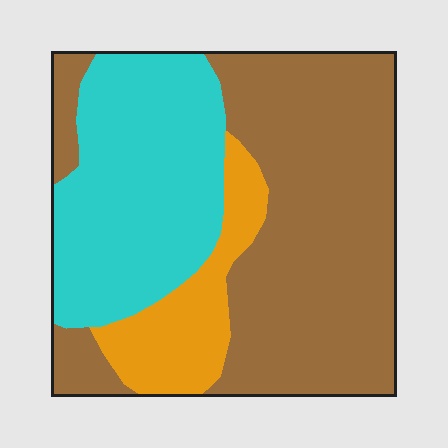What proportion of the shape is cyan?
Cyan takes up between a quarter and a half of the shape.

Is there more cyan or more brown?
Brown.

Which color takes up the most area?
Brown, at roughly 55%.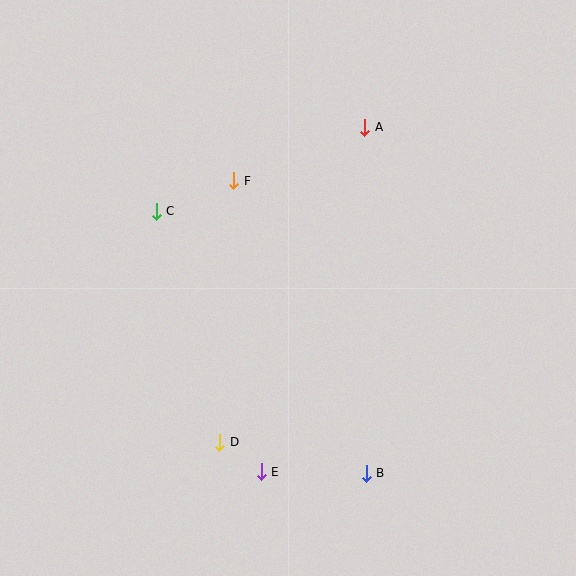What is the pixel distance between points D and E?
The distance between D and E is 51 pixels.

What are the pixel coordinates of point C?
Point C is at (156, 211).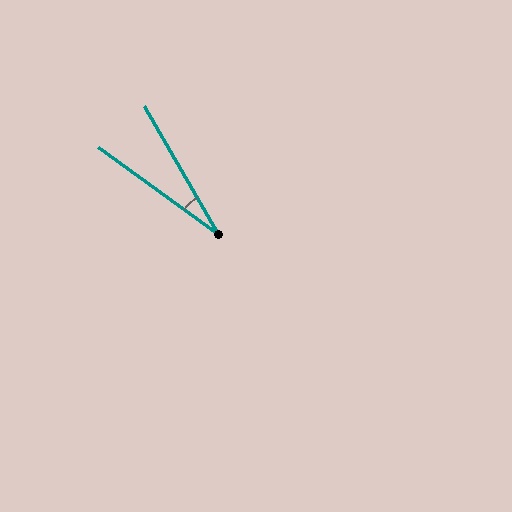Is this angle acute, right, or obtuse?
It is acute.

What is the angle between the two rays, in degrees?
Approximately 24 degrees.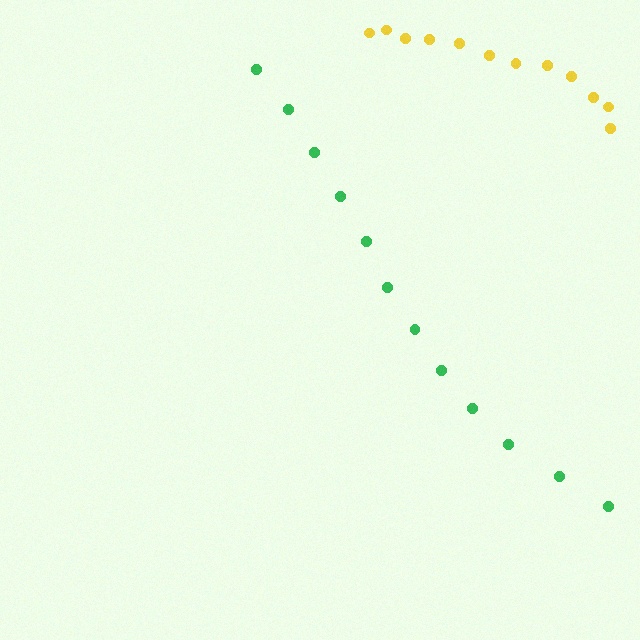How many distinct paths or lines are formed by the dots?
There are 2 distinct paths.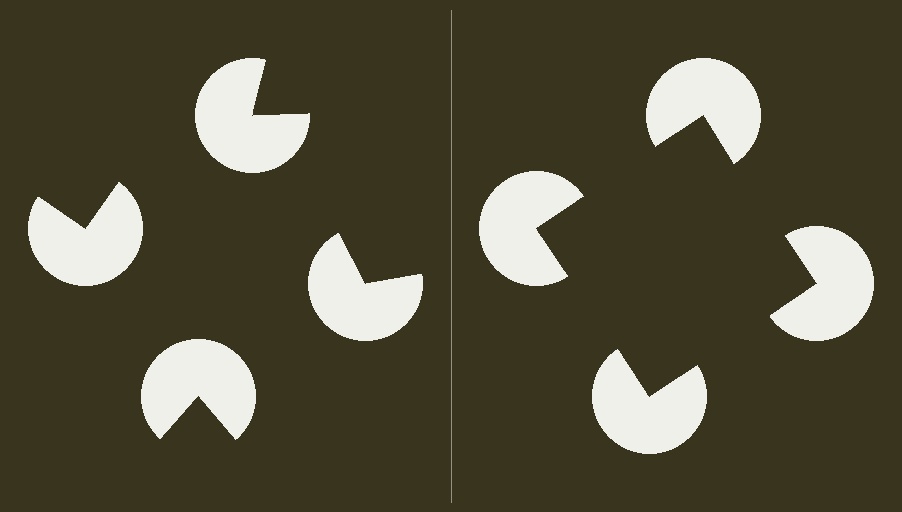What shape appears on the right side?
An illusory square.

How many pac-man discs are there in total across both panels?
8 — 4 on each side.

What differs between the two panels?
The pac-man discs are positioned identically on both sides; only the wedge orientations differ. On the right they align to a square; on the left they are misaligned.